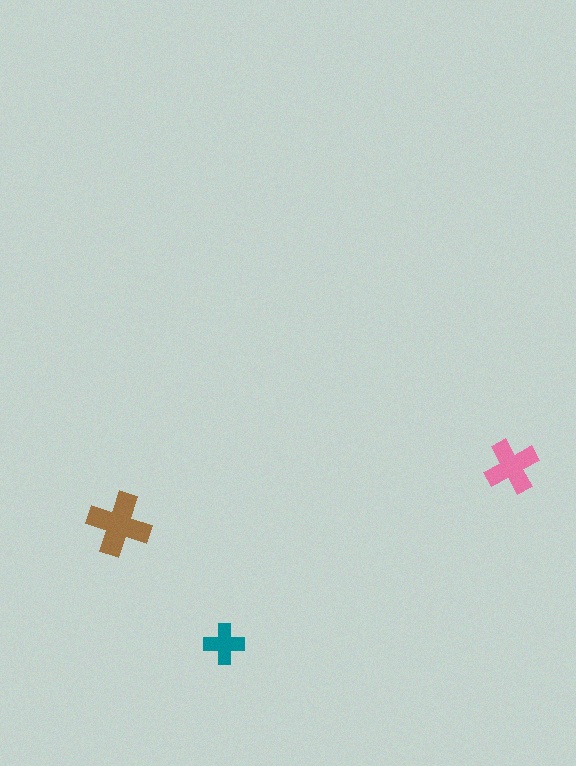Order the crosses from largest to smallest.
the brown one, the pink one, the teal one.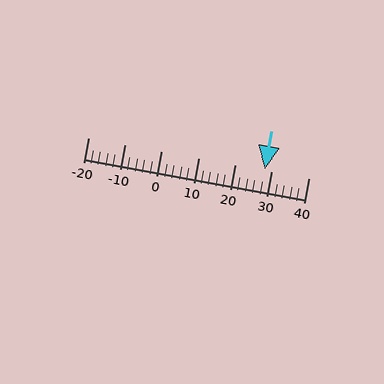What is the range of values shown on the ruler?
The ruler shows values from -20 to 40.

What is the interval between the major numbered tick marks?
The major tick marks are spaced 10 units apart.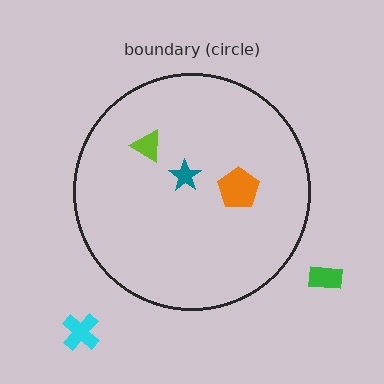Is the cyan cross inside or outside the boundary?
Outside.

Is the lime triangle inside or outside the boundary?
Inside.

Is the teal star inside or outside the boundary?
Inside.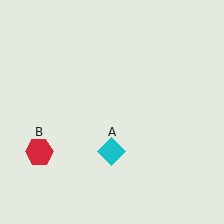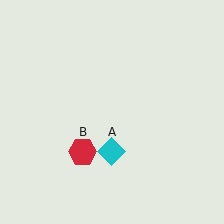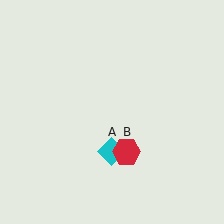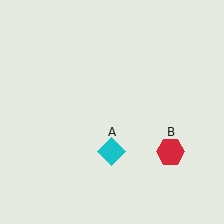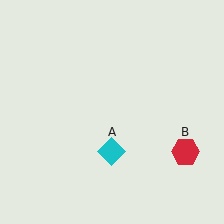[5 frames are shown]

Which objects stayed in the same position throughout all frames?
Cyan diamond (object A) remained stationary.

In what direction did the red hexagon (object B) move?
The red hexagon (object B) moved right.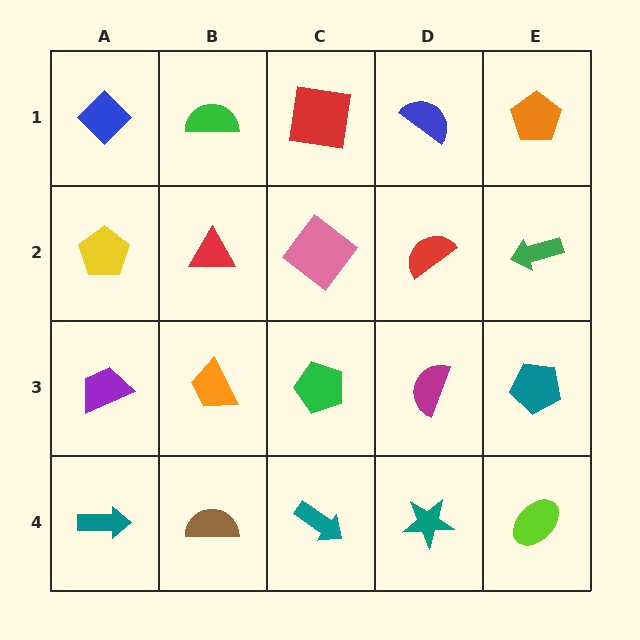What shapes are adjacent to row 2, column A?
A blue diamond (row 1, column A), a purple trapezoid (row 3, column A), a red triangle (row 2, column B).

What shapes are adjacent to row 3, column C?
A pink diamond (row 2, column C), a teal arrow (row 4, column C), an orange trapezoid (row 3, column B), a magenta semicircle (row 3, column D).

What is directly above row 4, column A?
A purple trapezoid.